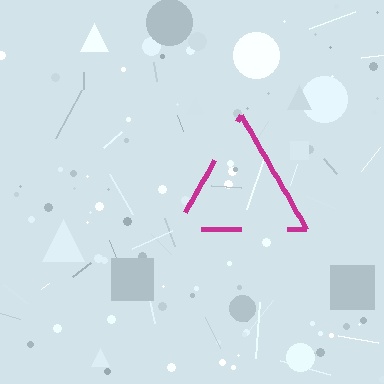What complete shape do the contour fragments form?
The contour fragments form a triangle.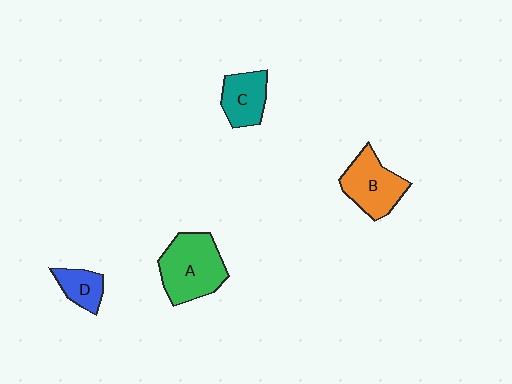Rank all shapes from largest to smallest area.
From largest to smallest: A (green), B (orange), C (teal), D (blue).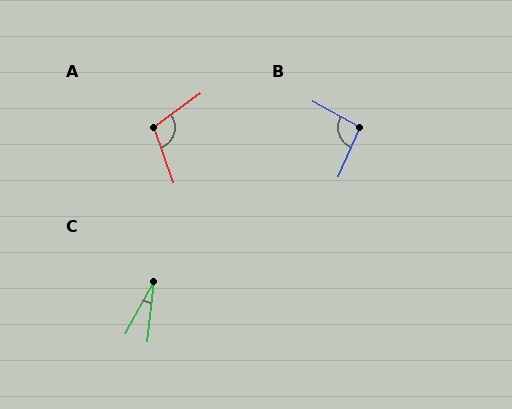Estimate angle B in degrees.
Approximately 95 degrees.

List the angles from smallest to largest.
C (23°), B (95°), A (107°).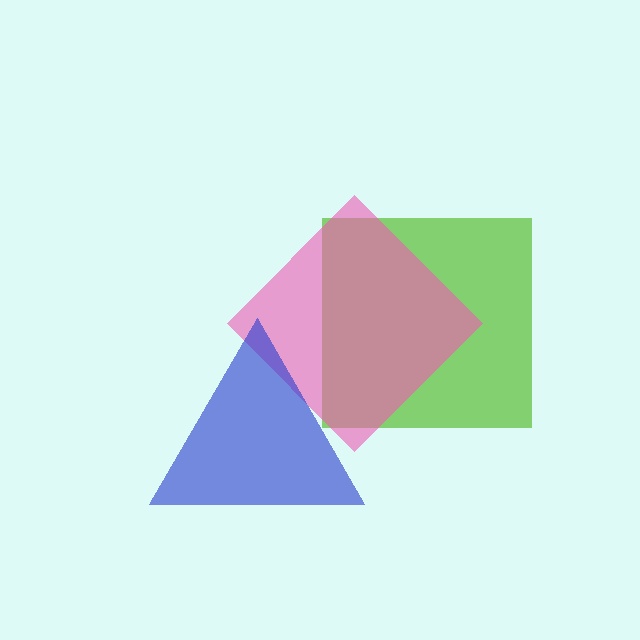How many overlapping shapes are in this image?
There are 3 overlapping shapes in the image.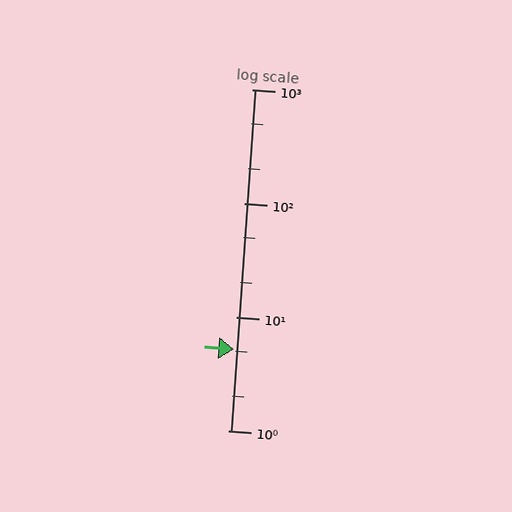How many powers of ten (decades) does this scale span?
The scale spans 3 decades, from 1 to 1000.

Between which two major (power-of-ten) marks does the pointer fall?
The pointer is between 1 and 10.